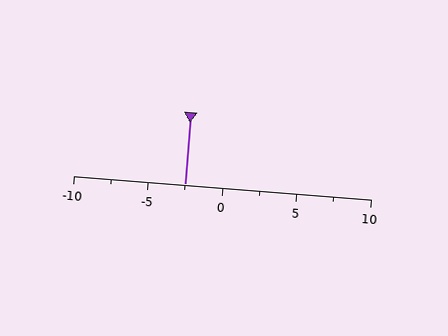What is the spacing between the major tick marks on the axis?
The major ticks are spaced 5 apart.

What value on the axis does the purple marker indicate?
The marker indicates approximately -2.5.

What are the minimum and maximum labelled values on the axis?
The axis runs from -10 to 10.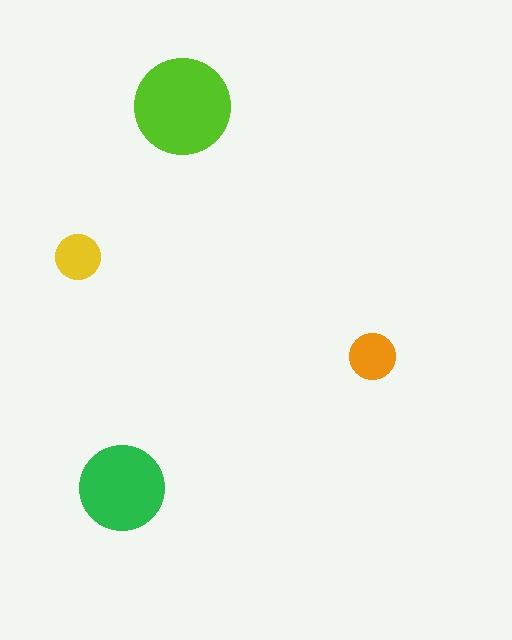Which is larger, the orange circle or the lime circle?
The lime one.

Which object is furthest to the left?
The yellow circle is leftmost.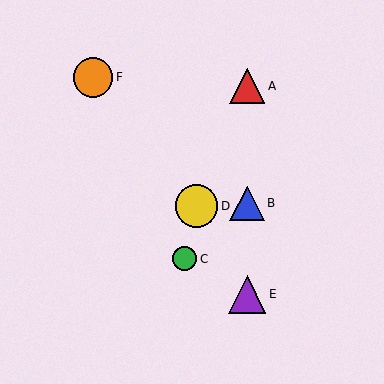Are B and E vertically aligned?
Yes, both are at x≈247.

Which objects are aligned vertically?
Objects A, B, E are aligned vertically.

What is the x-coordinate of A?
Object A is at x≈247.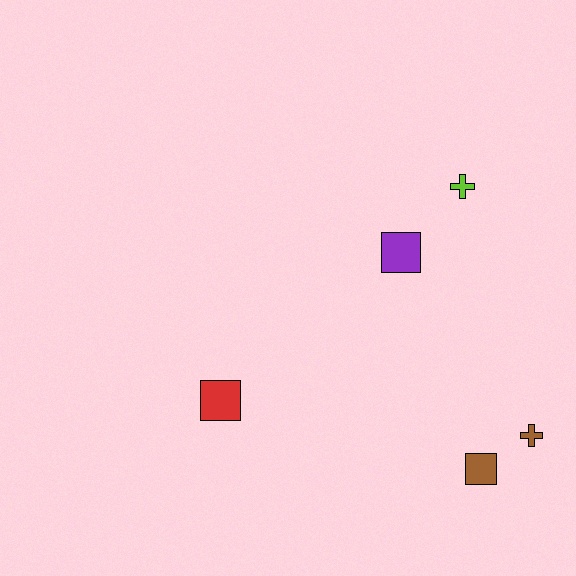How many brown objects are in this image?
There are 2 brown objects.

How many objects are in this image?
There are 5 objects.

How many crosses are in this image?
There are 2 crosses.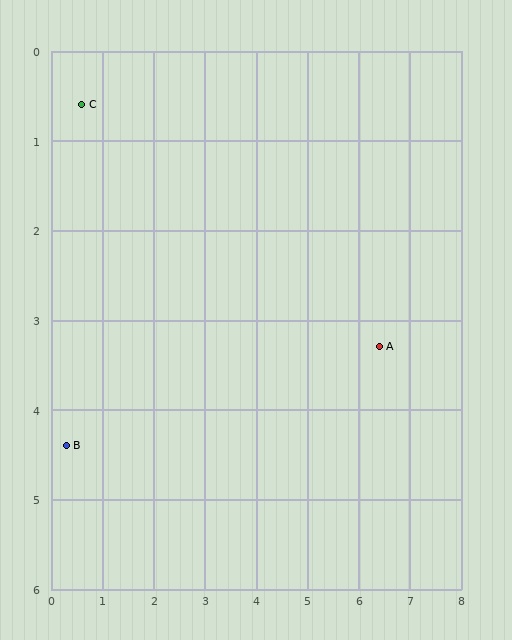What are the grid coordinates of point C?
Point C is at approximately (0.6, 0.6).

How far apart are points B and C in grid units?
Points B and C are about 3.8 grid units apart.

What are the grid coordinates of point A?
Point A is at approximately (6.4, 3.3).